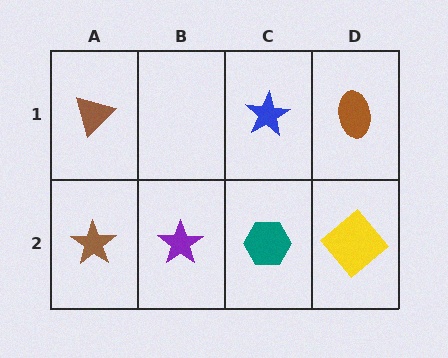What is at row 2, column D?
A yellow diamond.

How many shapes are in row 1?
3 shapes.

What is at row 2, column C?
A teal hexagon.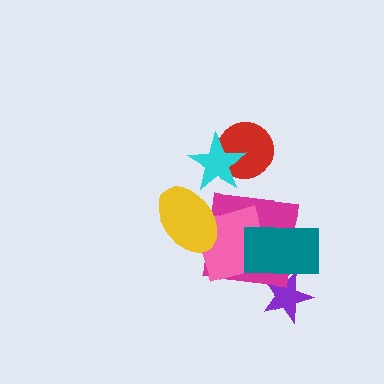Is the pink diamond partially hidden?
Yes, it is partially covered by another shape.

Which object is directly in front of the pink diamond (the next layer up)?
The teal rectangle is directly in front of the pink diamond.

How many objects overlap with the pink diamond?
3 objects overlap with the pink diamond.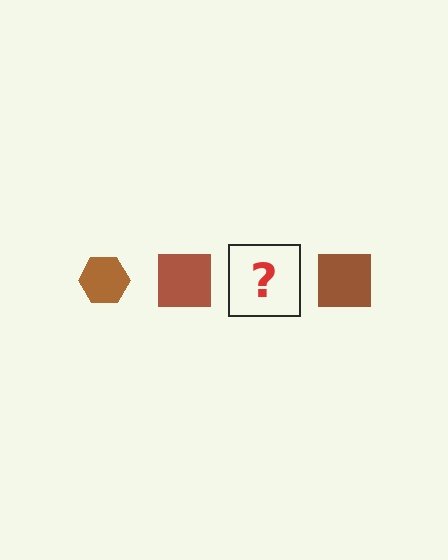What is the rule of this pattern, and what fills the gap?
The rule is that the pattern cycles through hexagon, square shapes in brown. The gap should be filled with a brown hexagon.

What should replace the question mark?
The question mark should be replaced with a brown hexagon.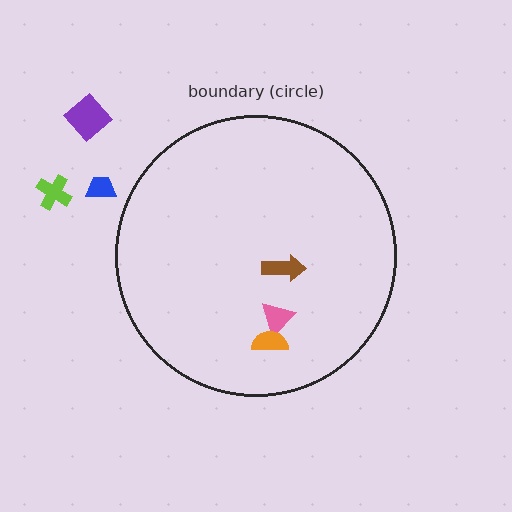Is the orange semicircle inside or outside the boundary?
Inside.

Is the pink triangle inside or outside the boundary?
Inside.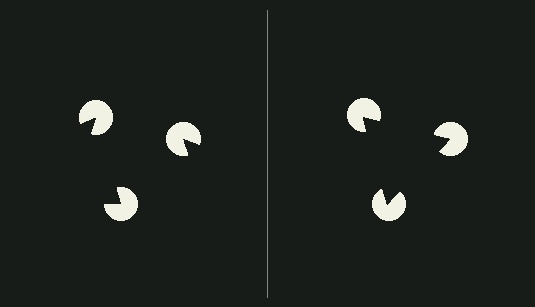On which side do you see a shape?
An illusory triangle appears on the right side. On the left side the wedge cuts are rotated, so no coherent shape forms.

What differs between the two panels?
The pac-man discs are positioned identically on both sides; only the wedge orientations differ. On the right they align to a triangle; on the left they are misaligned.